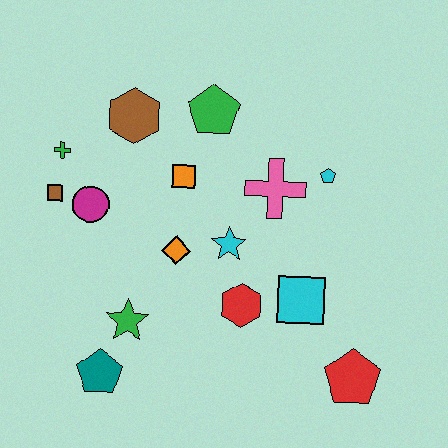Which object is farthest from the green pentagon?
The red pentagon is farthest from the green pentagon.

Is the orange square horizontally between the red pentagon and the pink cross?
No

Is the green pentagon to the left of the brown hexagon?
No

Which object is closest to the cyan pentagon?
The pink cross is closest to the cyan pentagon.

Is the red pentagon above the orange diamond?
No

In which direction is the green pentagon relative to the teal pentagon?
The green pentagon is above the teal pentagon.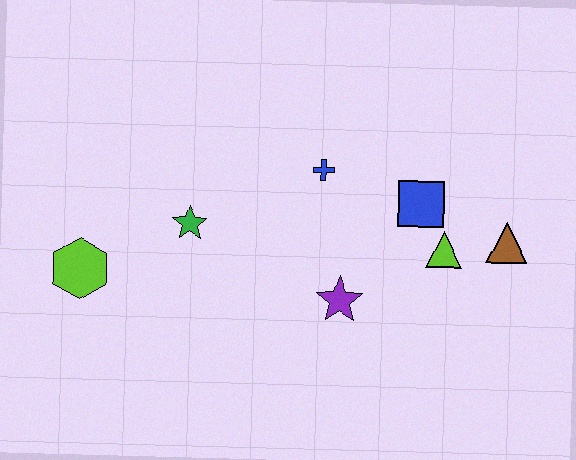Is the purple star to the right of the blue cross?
Yes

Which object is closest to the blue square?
The lime triangle is closest to the blue square.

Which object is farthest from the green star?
The brown triangle is farthest from the green star.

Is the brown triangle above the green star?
No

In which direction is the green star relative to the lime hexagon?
The green star is to the right of the lime hexagon.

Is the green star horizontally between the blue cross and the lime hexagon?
Yes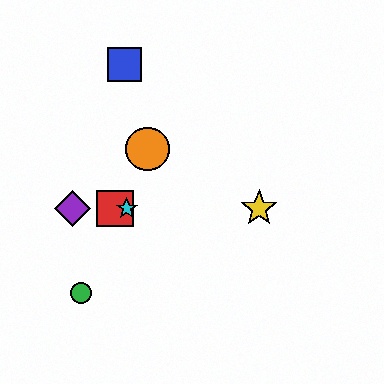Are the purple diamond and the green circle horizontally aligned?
No, the purple diamond is at y≈208 and the green circle is at y≈293.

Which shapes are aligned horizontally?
The red square, the yellow star, the purple diamond, the cyan star are aligned horizontally.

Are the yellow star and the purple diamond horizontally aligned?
Yes, both are at y≈208.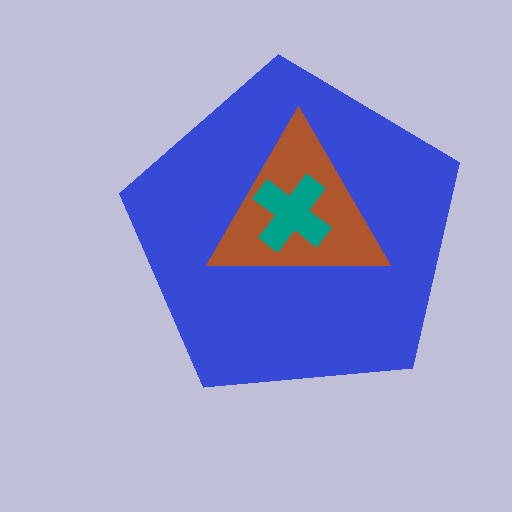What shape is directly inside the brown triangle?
The teal cross.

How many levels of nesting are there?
3.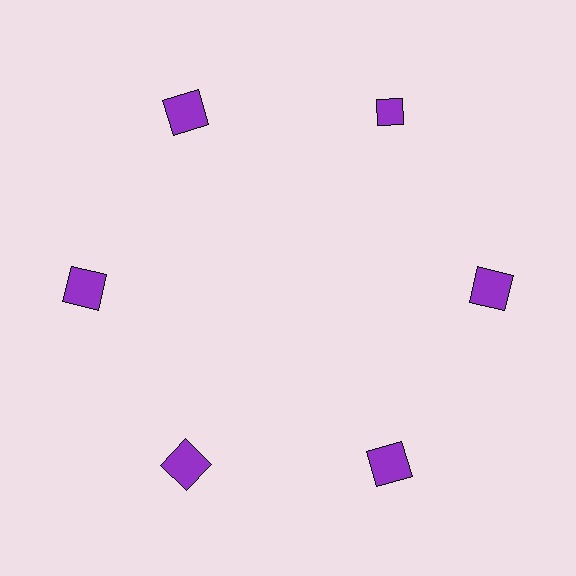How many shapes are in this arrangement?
There are 6 shapes arranged in a ring pattern.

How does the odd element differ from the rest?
It has a different shape: diamond instead of square.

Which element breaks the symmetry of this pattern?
The purple diamond at roughly the 1 o'clock position breaks the symmetry. All other shapes are purple squares.